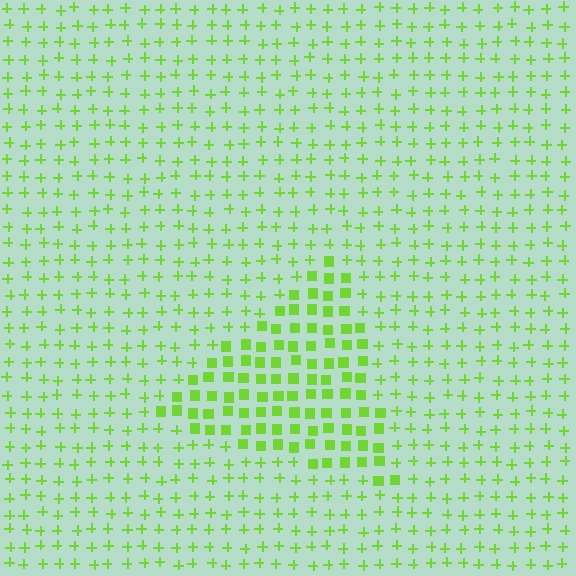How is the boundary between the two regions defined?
The boundary is defined by a change in element shape: squares inside vs. plus signs outside. All elements share the same color and spacing.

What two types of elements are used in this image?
The image uses squares inside the triangle region and plus signs outside it.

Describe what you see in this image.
The image is filled with small lime elements arranged in a uniform grid. A triangle-shaped region contains squares, while the surrounding area contains plus signs. The boundary is defined purely by the change in element shape.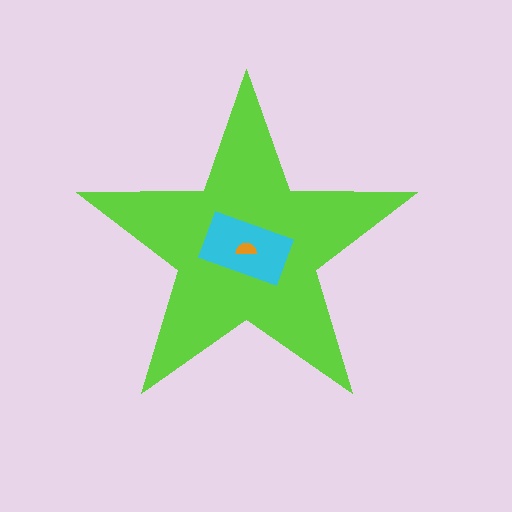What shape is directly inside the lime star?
The cyan rectangle.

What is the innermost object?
The orange semicircle.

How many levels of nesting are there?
3.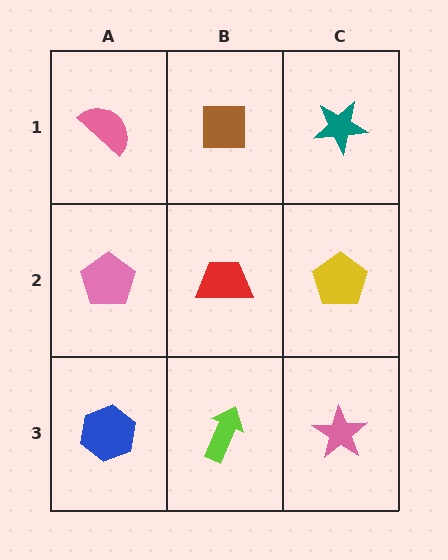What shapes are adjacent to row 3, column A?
A pink pentagon (row 2, column A), a lime arrow (row 3, column B).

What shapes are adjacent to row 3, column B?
A red trapezoid (row 2, column B), a blue hexagon (row 3, column A), a pink star (row 3, column C).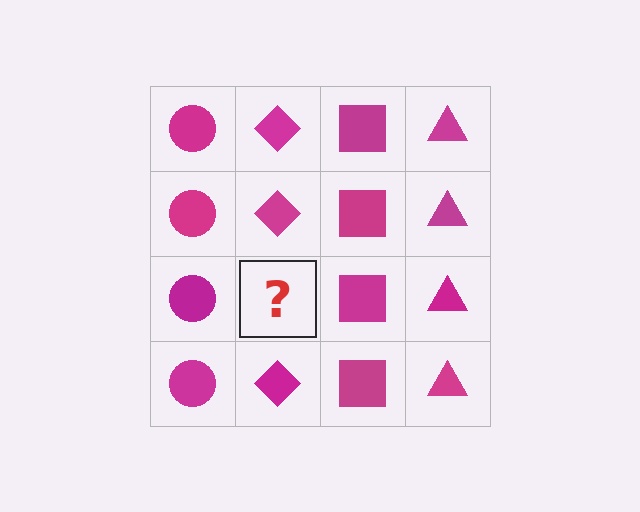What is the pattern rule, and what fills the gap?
The rule is that each column has a consistent shape. The gap should be filled with a magenta diamond.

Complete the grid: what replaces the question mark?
The question mark should be replaced with a magenta diamond.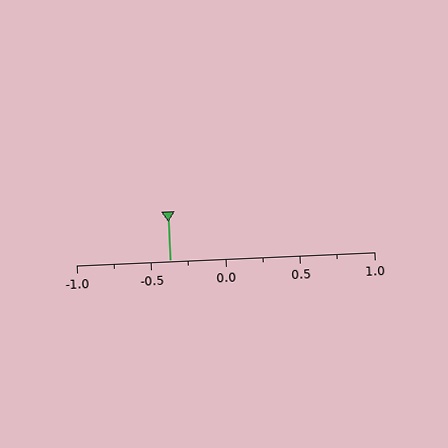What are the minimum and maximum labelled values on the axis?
The axis runs from -1.0 to 1.0.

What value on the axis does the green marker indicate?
The marker indicates approximately -0.38.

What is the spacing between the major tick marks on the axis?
The major ticks are spaced 0.5 apart.